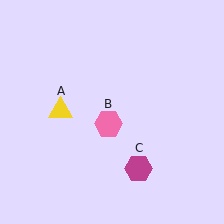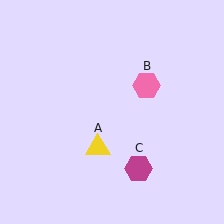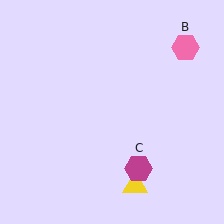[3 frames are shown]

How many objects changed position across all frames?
2 objects changed position: yellow triangle (object A), pink hexagon (object B).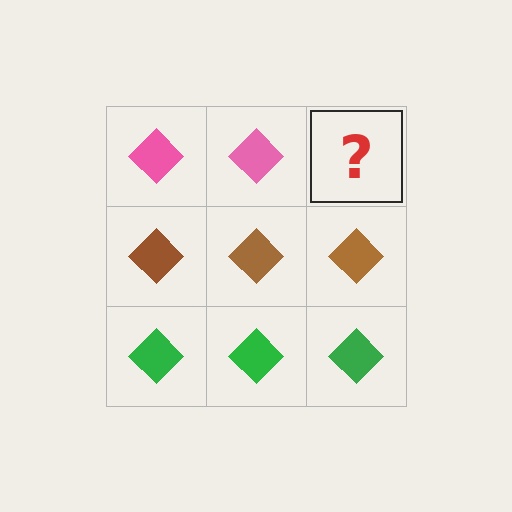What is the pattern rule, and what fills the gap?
The rule is that each row has a consistent color. The gap should be filled with a pink diamond.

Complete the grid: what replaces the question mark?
The question mark should be replaced with a pink diamond.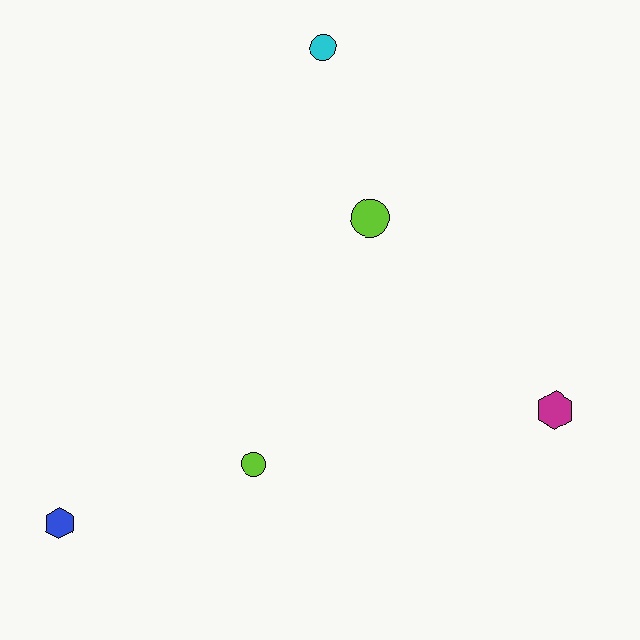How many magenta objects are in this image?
There is 1 magenta object.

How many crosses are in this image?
There are no crosses.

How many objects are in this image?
There are 5 objects.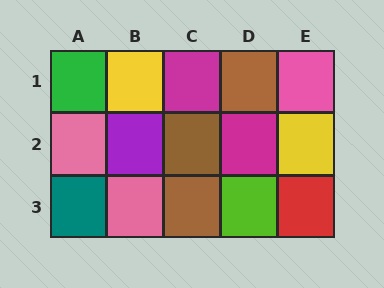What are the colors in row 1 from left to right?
Green, yellow, magenta, brown, pink.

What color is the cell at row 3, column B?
Pink.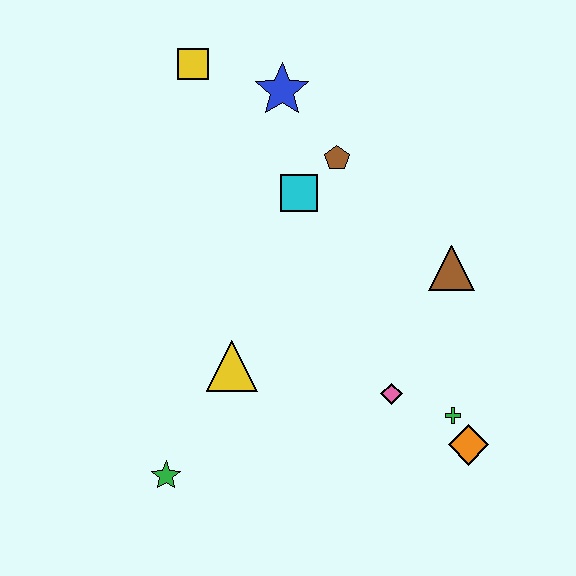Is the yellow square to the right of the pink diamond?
No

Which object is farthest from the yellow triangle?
The yellow square is farthest from the yellow triangle.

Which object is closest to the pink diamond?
The green cross is closest to the pink diamond.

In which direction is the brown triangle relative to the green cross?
The brown triangle is above the green cross.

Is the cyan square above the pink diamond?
Yes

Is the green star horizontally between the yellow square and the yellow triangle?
No